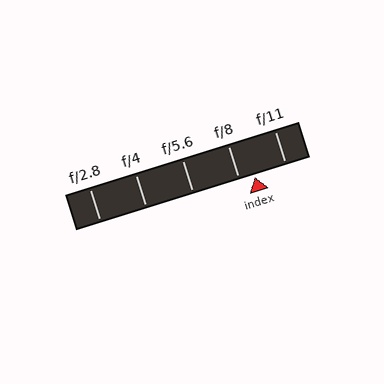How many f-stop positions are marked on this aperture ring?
There are 5 f-stop positions marked.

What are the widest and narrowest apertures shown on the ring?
The widest aperture shown is f/2.8 and the narrowest is f/11.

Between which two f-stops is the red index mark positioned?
The index mark is between f/8 and f/11.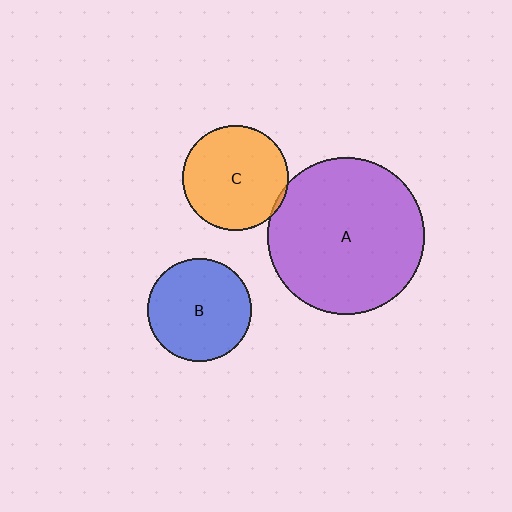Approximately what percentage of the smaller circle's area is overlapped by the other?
Approximately 5%.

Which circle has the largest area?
Circle A (purple).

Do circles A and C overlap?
Yes.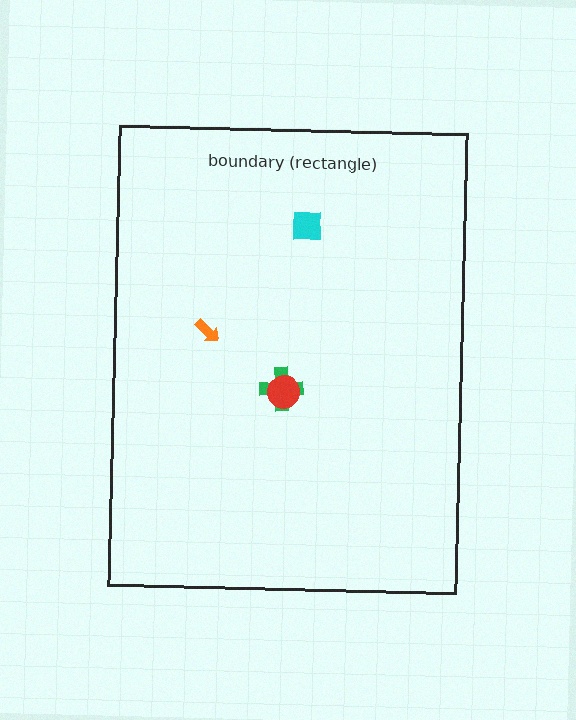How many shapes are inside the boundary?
4 inside, 0 outside.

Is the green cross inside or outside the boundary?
Inside.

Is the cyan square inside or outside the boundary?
Inside.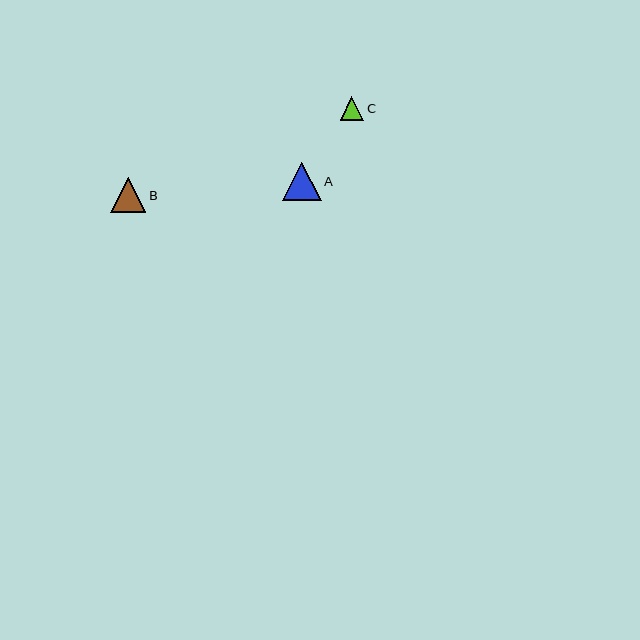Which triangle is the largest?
Triangle A is the largest with a size of approximately 39 pixels.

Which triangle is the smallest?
Triangle C is the smallest with a size of approximately 24 pixels.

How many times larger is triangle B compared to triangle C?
Triangle B is approximately 1.5 times the size of triangle C.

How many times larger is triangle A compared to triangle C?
Triangle A is approximately 1.6 times the size of triangle C.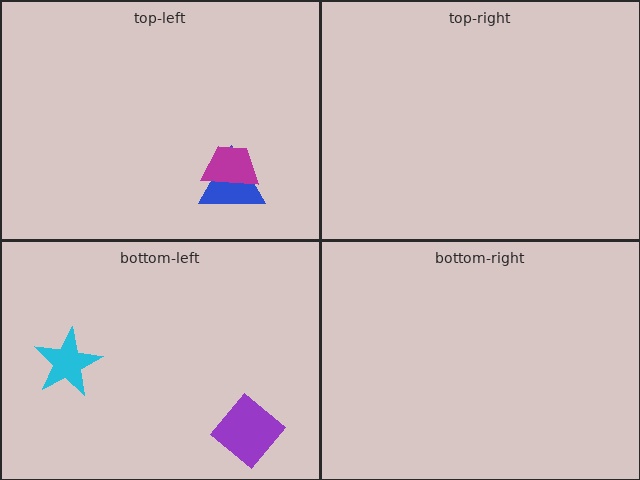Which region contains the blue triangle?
The top-left region.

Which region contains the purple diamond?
The bottom-left region.